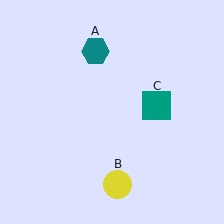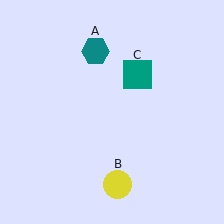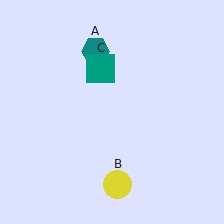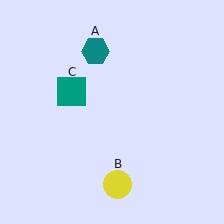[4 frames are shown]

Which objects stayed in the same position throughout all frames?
Teal hexagon (object A) and yellow circle (object B) remained stationary.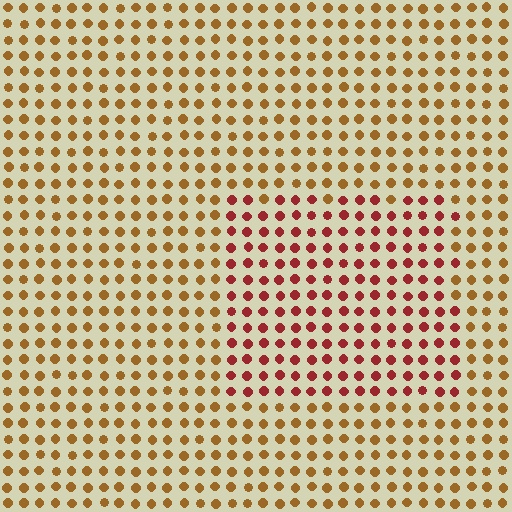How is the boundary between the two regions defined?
The boundary is defined purely by a slight shift in hue (about 38 degrees). Spacing, size, and orientation are identical on both sides.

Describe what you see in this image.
The image is filled with small brown elements in a uniform arrangement. A rectangle-shaped region is visible where the elements are tinted to a slightly different hue, forming a subtle color boundary.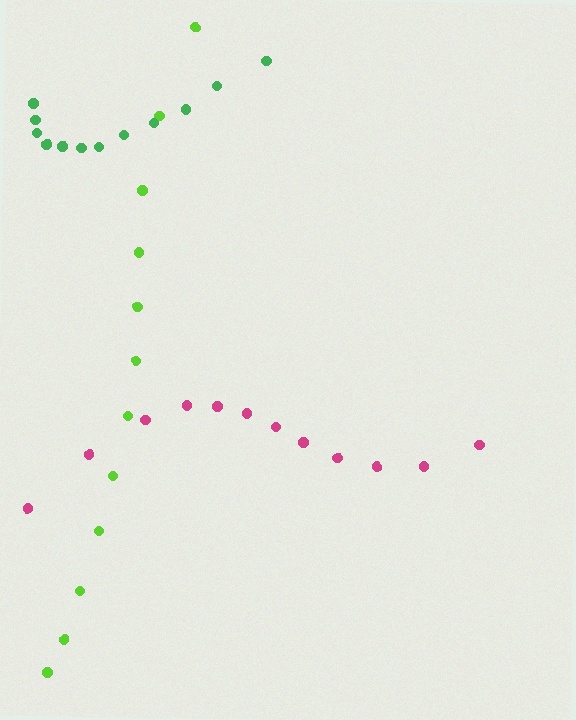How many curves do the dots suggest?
There are 3 distinct paths.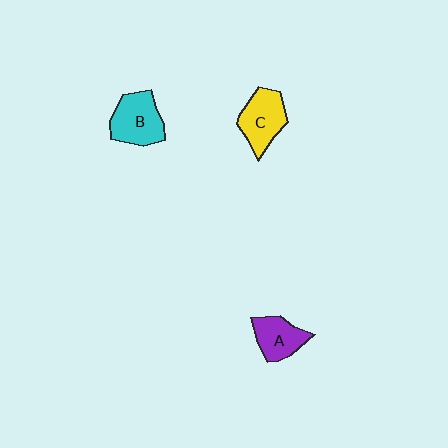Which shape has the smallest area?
Shape A (purple).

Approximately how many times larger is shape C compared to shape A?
Approximately 1.3 times.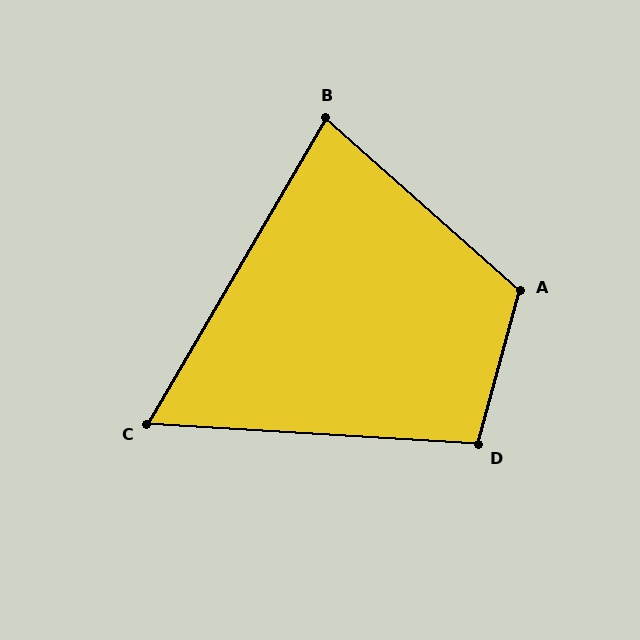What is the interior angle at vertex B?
Approximately 79 degrees (acute).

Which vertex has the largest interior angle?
A, at approximately 117 degrees.